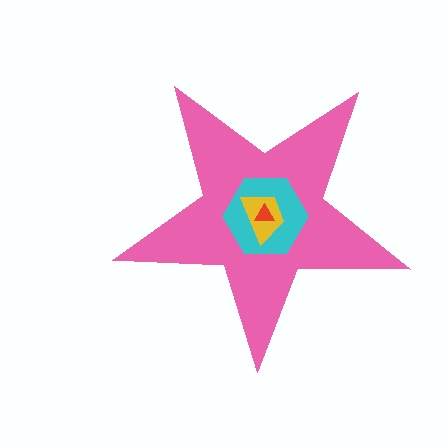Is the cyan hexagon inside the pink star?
Yes.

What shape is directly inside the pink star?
The cyan hexagon.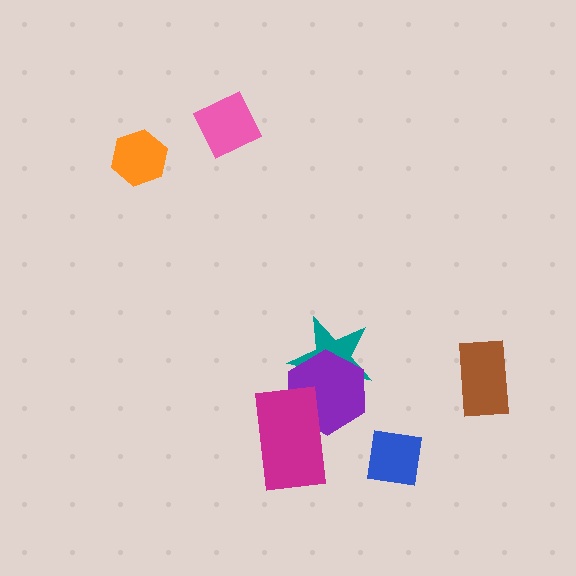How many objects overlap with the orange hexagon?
0 objects overlap with the orange hexagon.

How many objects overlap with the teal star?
1 object overlaps with the teal star.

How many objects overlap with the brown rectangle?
0 objects overlap with the brown rectangle.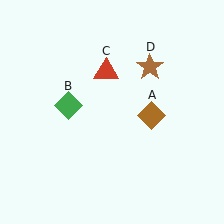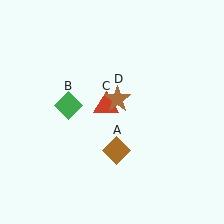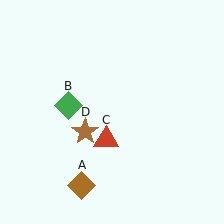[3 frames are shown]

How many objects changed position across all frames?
3 objects changed position: brown diamond (object A), red triangle (object C), brown star (object D).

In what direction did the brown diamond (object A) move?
The brown diamond (object A) moved down and to the left.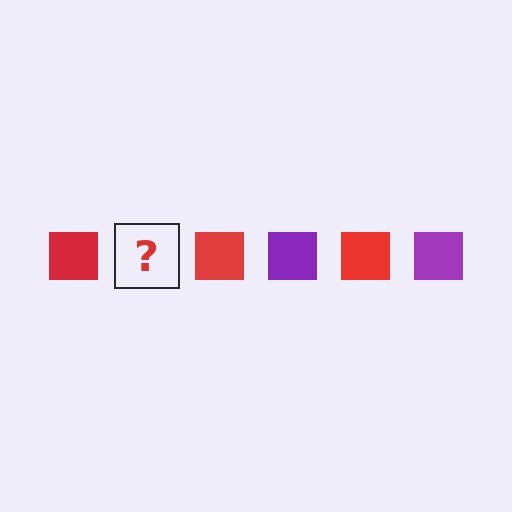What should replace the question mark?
The question mark should be replaced with a purple square.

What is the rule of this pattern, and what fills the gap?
The rule is that the pattern cycles through red, purple squares. The gap should be filled with a purple square.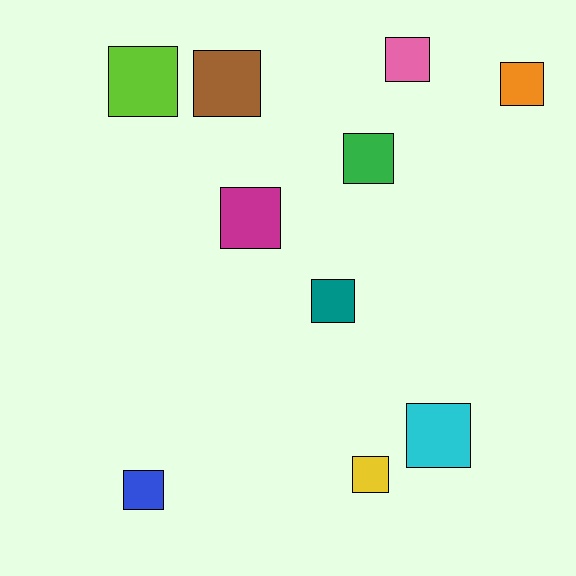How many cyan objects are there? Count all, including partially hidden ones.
There is 1 cyan object.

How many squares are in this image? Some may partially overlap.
There are 10 squares.